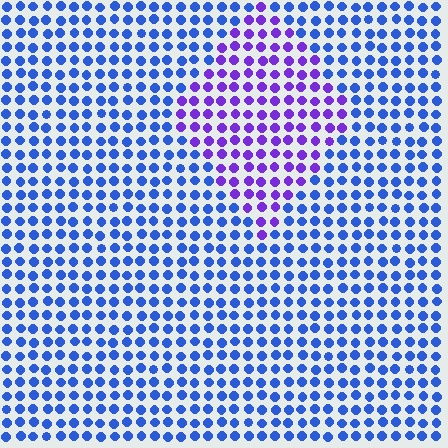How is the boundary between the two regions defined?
The boundary is defined purely by a slight shift in hue (about 44 degrees). Spacing, size, and orientation are identical on both sides.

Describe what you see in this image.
The image is filled with small blue elements in a uniform arrangement. A diamond-shaped region is visible where the elements are tinted to a slightly different hue, forming a subtle color boundary.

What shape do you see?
I see a diamond.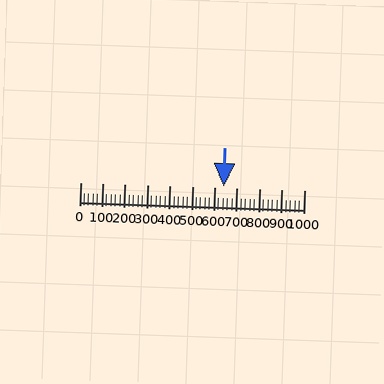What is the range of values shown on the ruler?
The ruler shows values from 0 to 1000.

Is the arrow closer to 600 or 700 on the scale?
The arrow is closer to 600.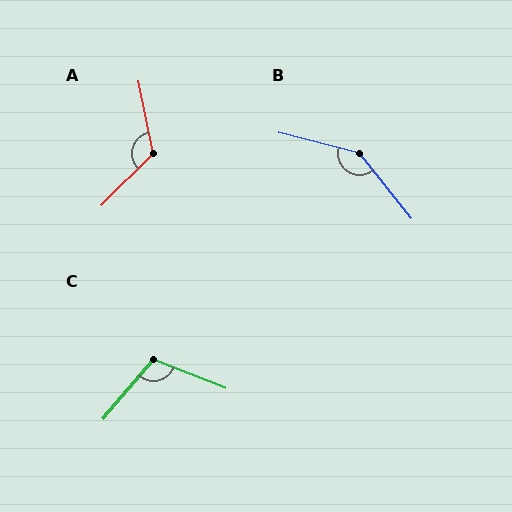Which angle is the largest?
B, at approximately 143 degrees.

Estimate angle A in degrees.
Approximately 123 degrees.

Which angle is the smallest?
C, at approximately 109 degrees.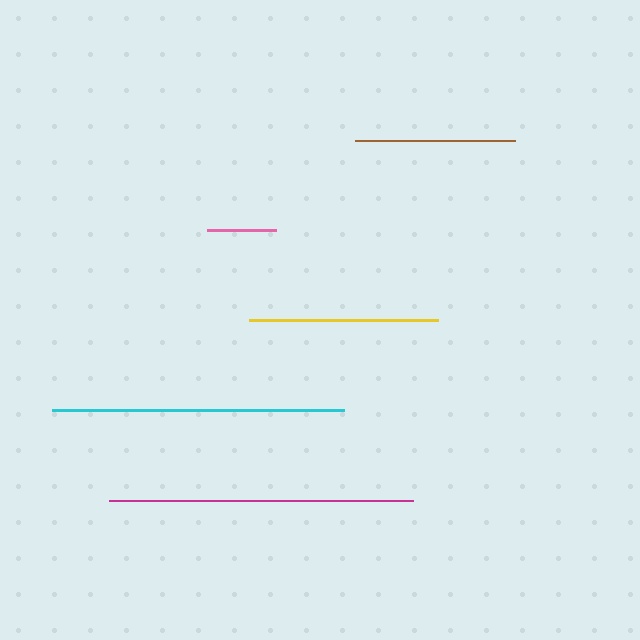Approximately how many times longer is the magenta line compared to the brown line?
The magenta line is approximately 1.9 times the length of the brown line.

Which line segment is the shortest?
The pink line is the shortest at approximately 69 pixels.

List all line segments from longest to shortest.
From longest to shortest: magenta, cyan, yellow, brown, pink.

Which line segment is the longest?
The magenta line is the longest at approximately 304 pixels.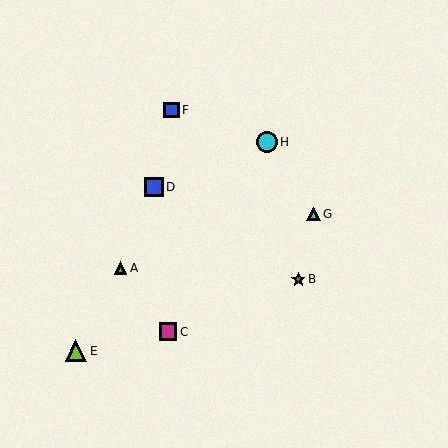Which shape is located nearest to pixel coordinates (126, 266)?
The green triangle (labeled A) at (121, 268) is nearest to that location.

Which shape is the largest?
The lime triangle (labeled E) is the largest.